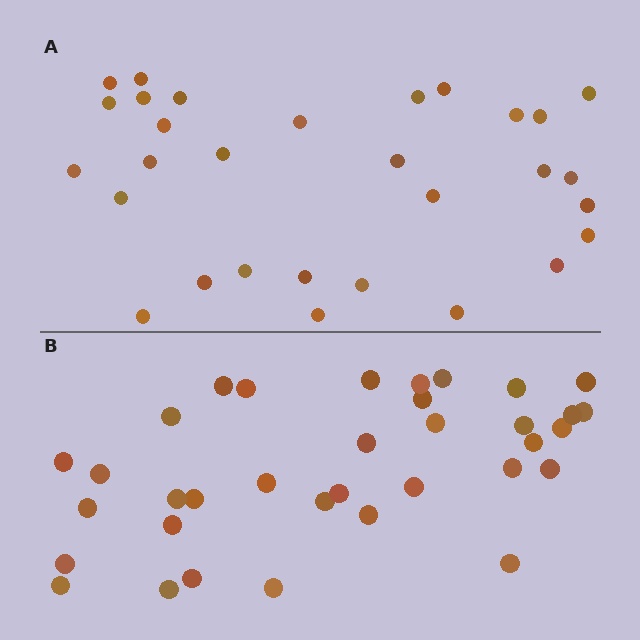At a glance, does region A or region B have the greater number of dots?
Region B (the bottom region) has more dots.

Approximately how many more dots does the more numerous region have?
Region B has about 5 more dots than region A.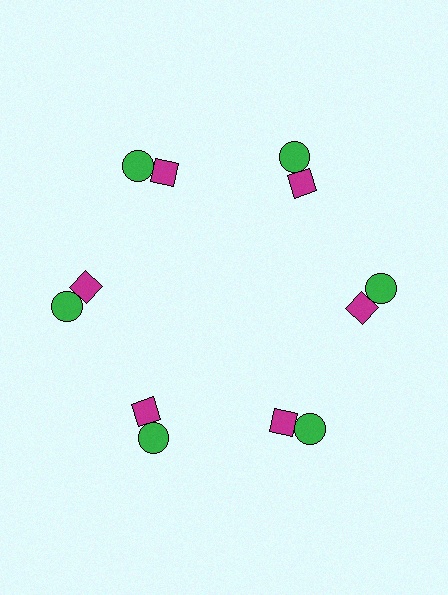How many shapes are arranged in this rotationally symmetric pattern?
There are 12 shapes, arranged in 6 groups of 2.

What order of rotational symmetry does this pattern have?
This pattern has 6-fold rotational symmetry.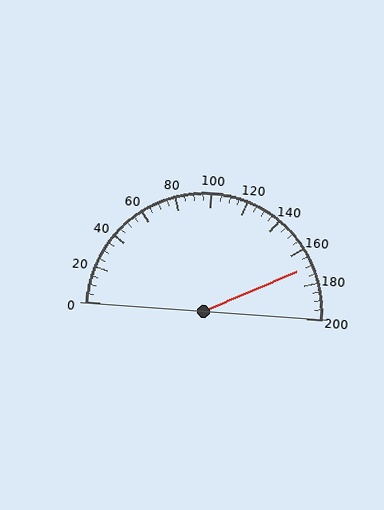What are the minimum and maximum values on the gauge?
The gauge ranges from 0 to 200.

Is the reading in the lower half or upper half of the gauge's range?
The reading is in the upper half of the range (0 to 200).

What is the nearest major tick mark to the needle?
The nearest major tick mark is 160.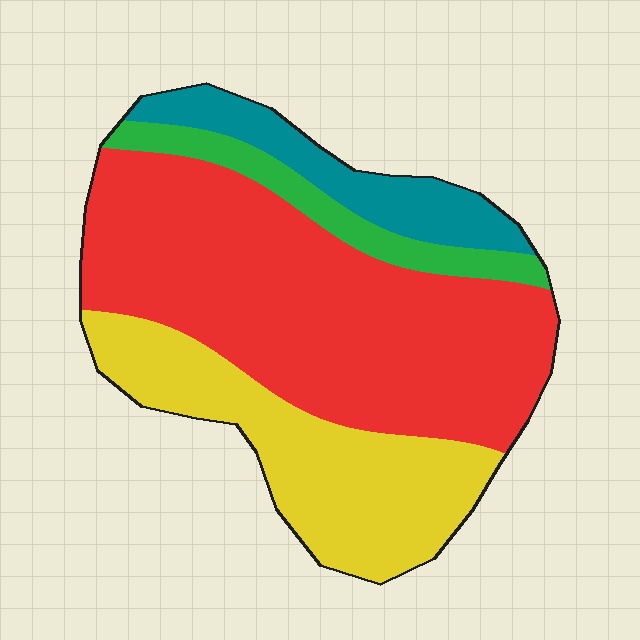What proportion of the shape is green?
Green covers around 10% of the shape.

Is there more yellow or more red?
Red.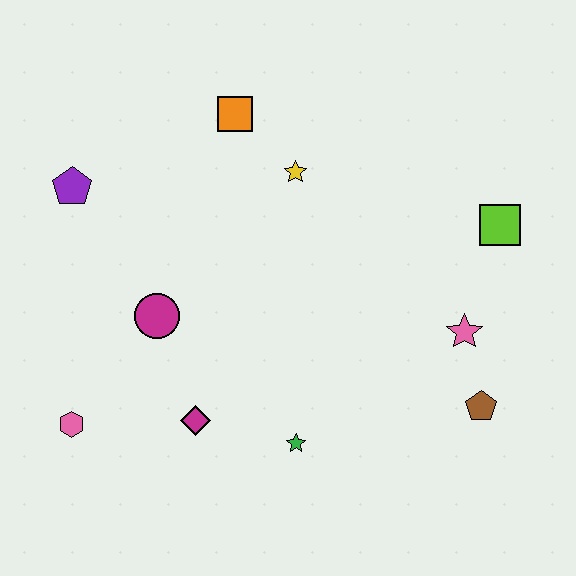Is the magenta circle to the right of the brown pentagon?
No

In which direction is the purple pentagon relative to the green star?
The purple pentagon is above the green star.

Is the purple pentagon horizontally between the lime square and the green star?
No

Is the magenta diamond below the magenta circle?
Yes